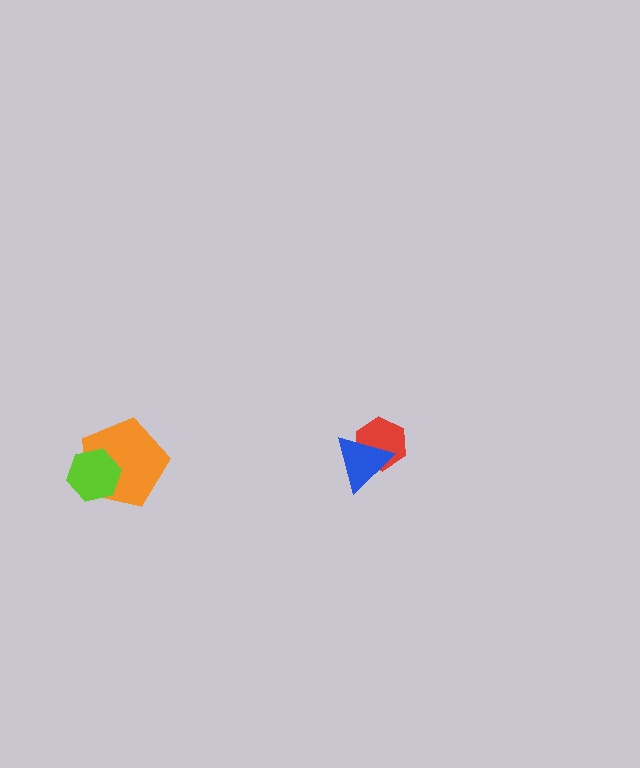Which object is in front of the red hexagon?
The blue triangle is in front of the red hexagon.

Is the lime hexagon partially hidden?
No, no other shape covers it.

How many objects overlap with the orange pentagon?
1 object overlaps with the orange pentagon.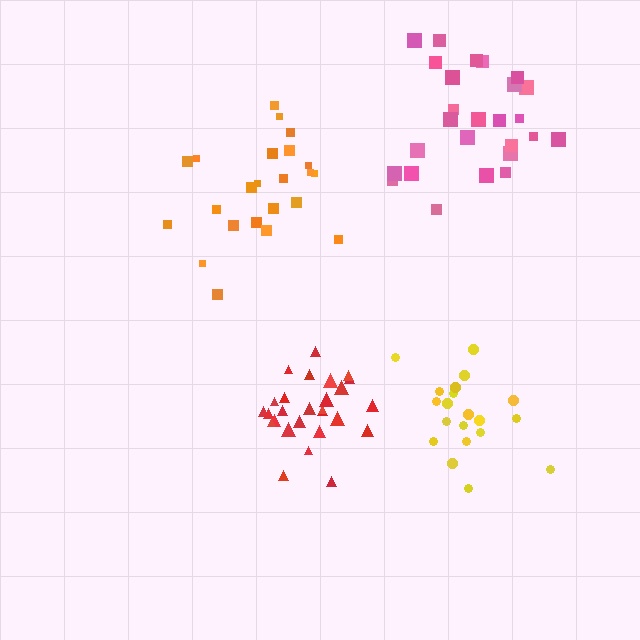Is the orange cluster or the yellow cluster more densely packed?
Yellow.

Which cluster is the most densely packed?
Red.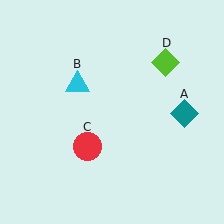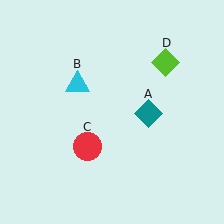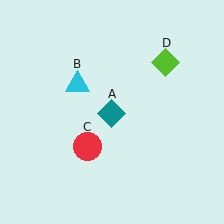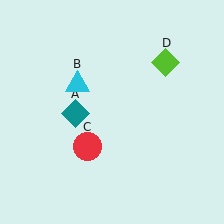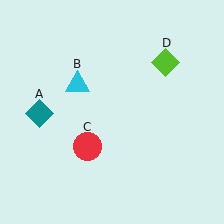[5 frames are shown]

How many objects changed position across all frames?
1 object changed position: teal diamond (object A).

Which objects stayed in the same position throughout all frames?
Cyan triangle (object B) and red circle (object C) and lime diamond (object D) remained stationary.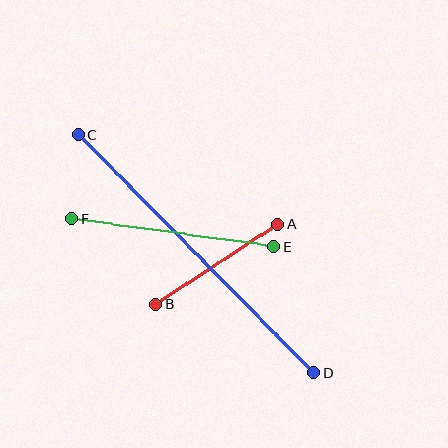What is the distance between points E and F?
The distance is approximately 204 pixels.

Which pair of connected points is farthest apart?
Points C and D are farthest apart.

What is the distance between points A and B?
The distance is approximately 146 pixels.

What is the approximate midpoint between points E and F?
The midpoint is at approximately (173, 233) pixels.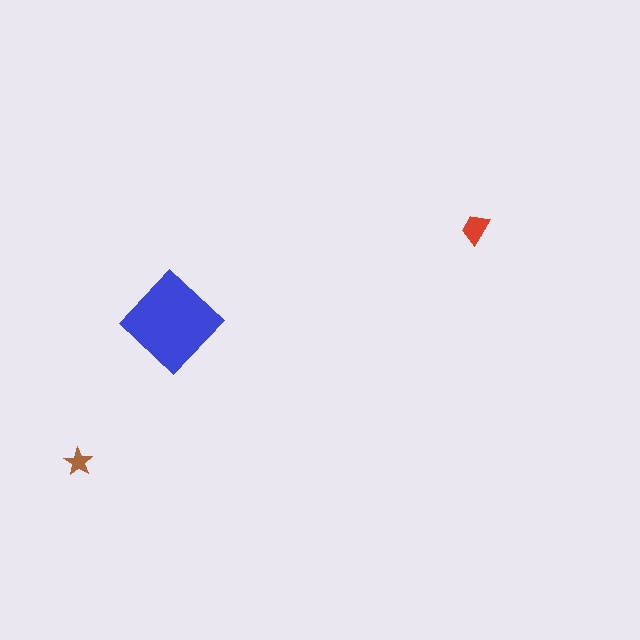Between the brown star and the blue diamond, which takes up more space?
The blue diamond.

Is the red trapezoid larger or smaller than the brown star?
Larger.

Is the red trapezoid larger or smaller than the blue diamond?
Smaller.